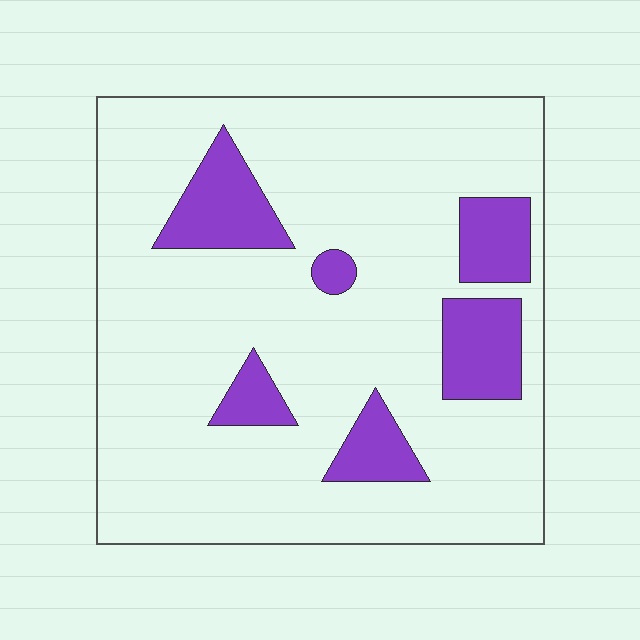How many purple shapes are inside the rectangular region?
6.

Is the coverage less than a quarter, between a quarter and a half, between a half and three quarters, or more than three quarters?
Less than a quarter.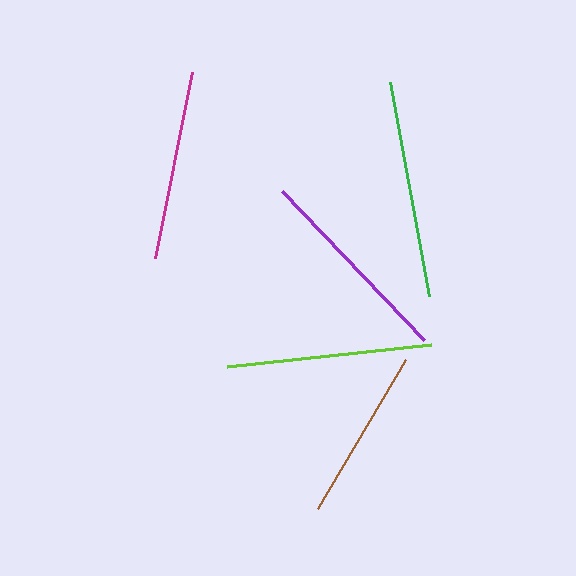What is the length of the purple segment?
The purple segment is approximately 205 pixels long.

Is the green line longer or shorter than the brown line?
The green line is longer than the brown line.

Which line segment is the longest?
The green line is the longest at approximately 217 pixels.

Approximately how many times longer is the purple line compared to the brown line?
The purple line is approximately 1.2 times the length of the brown line.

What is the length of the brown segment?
The brown segment is approximately 173 pixels long.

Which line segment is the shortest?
The brown line is the shortest at approximately 173 pixels.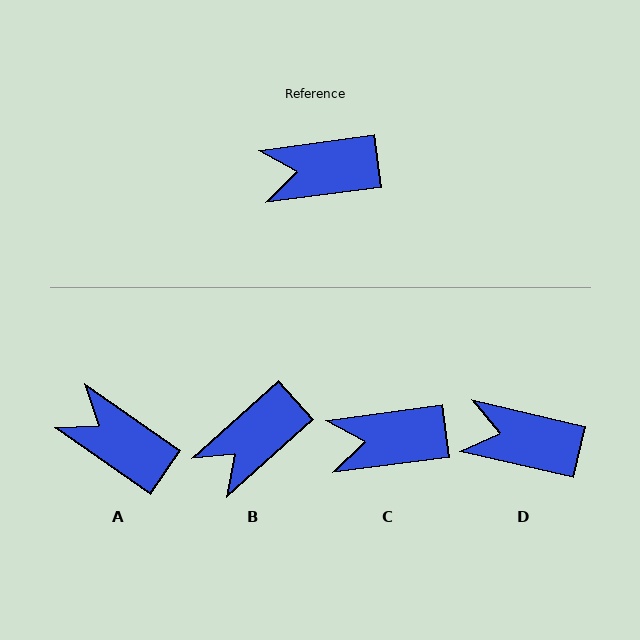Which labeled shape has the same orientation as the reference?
C.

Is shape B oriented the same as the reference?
No, it is off by about 34 degrees.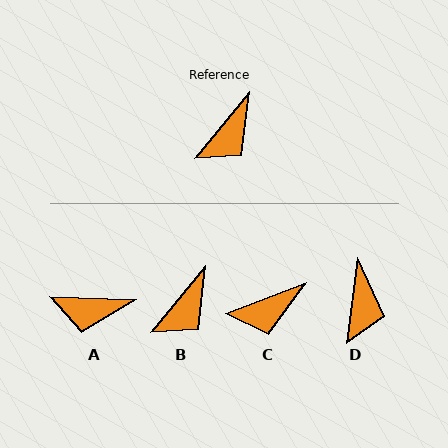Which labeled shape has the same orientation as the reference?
B.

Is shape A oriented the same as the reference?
No, it is off by about 52 degrees.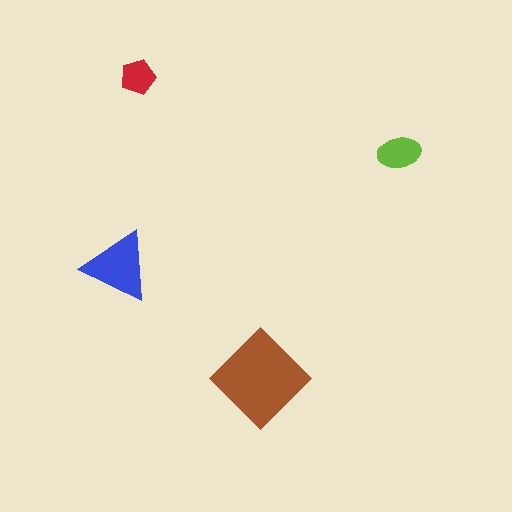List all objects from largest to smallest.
The brown diamond, the blue triangle, the lime ellipse, the red pentagon.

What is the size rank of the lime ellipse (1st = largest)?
3rd.